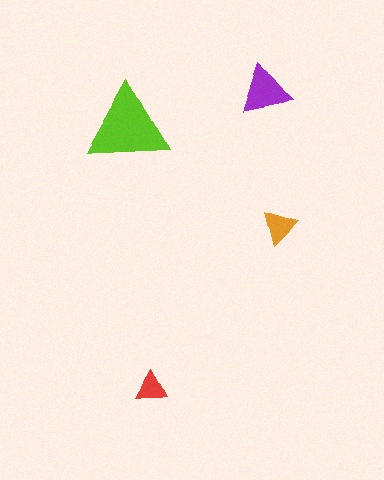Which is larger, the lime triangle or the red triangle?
The lime one.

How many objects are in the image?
There are 4 objects in the image.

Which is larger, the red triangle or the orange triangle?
The orange one.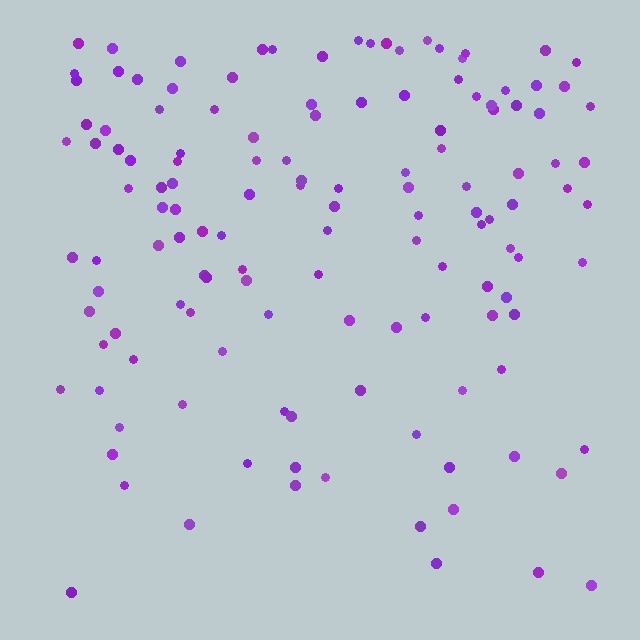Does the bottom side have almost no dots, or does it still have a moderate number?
Still a moderate number, just noticeably fewer than the top.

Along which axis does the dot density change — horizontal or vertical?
Vertical.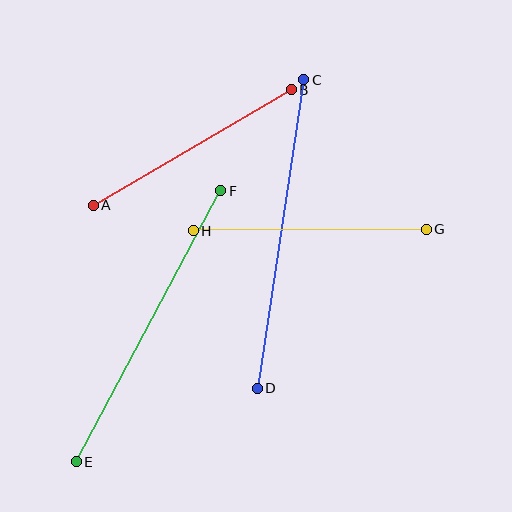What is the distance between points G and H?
The distance is approximately 233 pixels.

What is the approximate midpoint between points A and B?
The midpoint is at approximately (192, 148) pixels.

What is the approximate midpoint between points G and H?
The midpoint is at approximately (310, 230) pixels.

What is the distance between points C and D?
The distance is approximately 312 pixels.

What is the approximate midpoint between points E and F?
The midpoint is at approximately (149, 326) pixels.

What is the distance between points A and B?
The distance is approximately 229 pixels.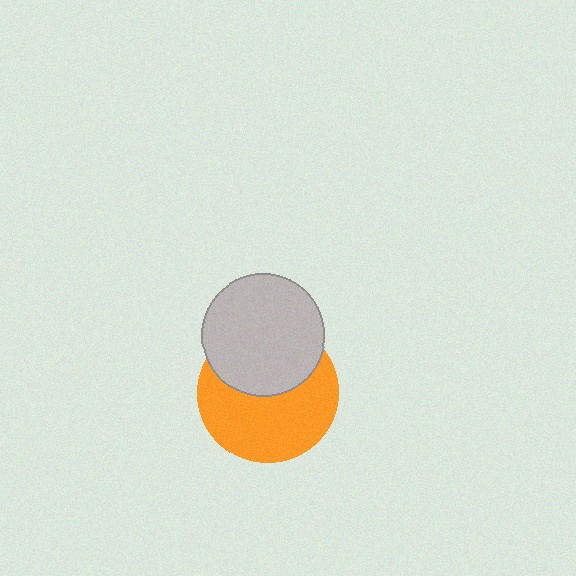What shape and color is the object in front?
The object in front is a light gray circle.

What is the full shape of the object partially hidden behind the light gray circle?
The partially hidden object is an orange circle.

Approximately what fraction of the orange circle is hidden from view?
Roughly 41% of the orange circle is hidden behind the light gray circle.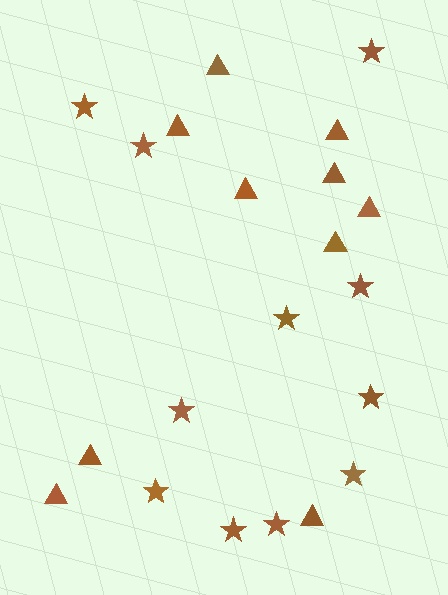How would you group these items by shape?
There are 2 groups: one group of stars (11) and one group of triangles (10).